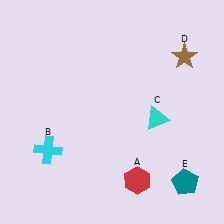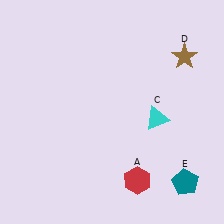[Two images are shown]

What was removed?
The cyan cross (B) was removed in Image 2.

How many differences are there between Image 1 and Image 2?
There is 1 difference between the two images.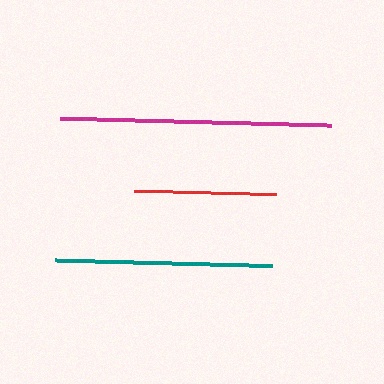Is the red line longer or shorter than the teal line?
The teal line is longer than the red line.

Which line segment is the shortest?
The red line is the shortest at approximately 142 pixels.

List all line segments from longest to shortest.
From longest to shortest: magenta, teal, red.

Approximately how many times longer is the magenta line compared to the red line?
The magenta line is approximately 1.9 times the length of the red line.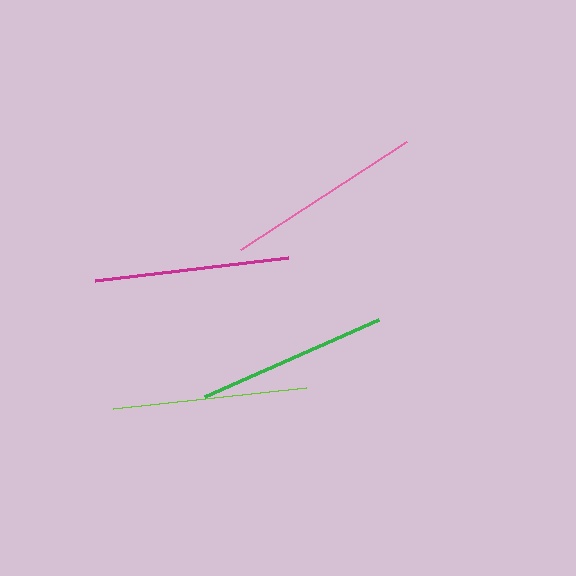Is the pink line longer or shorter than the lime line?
The pink line is longer than the lime line.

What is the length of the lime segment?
The lime segment is approximately 195 pixels long.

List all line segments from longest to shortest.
From longest to shortest: pink, lime, magenta, green.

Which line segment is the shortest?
The green line is the shortest at approximately 190 pixels.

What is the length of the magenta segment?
The magenta segment is approximately 195 pixels long.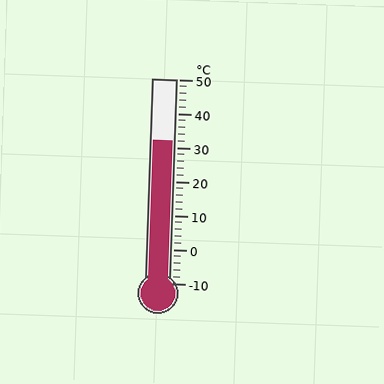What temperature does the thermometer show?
The thermometer shows approximately 32°C.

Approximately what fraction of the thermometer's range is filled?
The thermometer is filled to approximately 70% of its range.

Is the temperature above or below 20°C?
The temperature is above 20°C.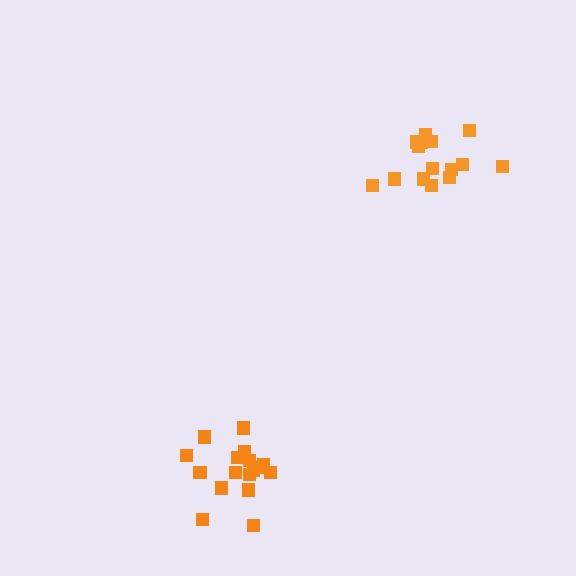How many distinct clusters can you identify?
There are 2 distinct clusters.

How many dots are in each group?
Group 1: 16 dots, Group 2: 17 dots (33 total).